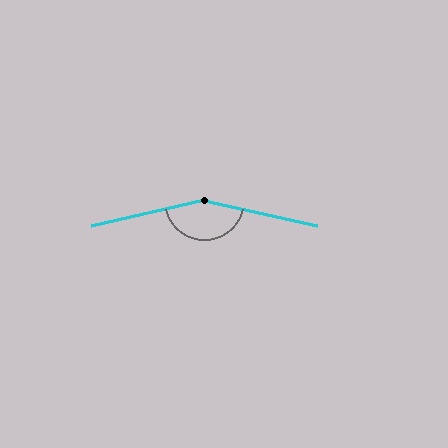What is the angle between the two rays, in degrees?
Approximately 155 degrees.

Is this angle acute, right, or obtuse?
It is obtuse.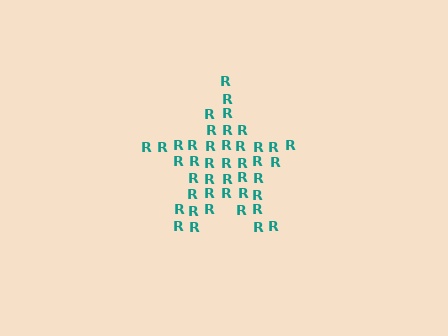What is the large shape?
The large shape is a star.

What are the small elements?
The small elements are letter R's.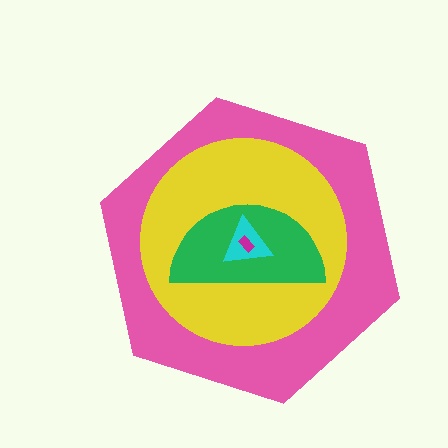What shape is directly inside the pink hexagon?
The yellow circle.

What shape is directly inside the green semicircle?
The cyan triangle.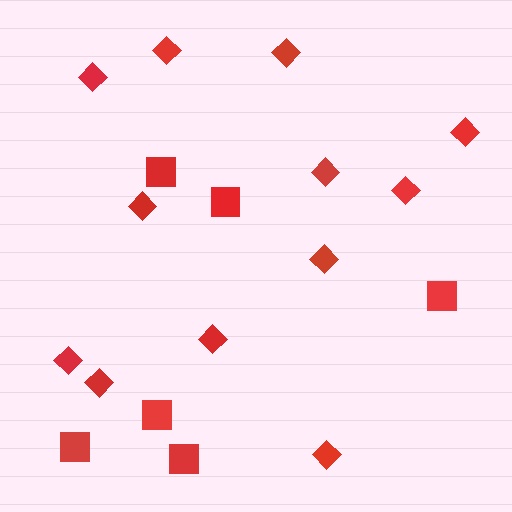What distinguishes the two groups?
There are 2 groups: one group of diamonds (12) and one group of squares (6).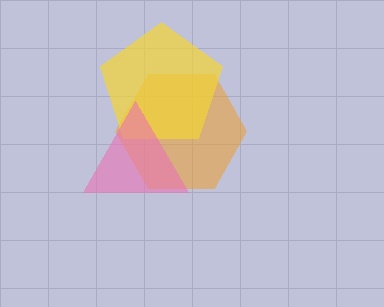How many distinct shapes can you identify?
There are 3 distinct shapes: an orange hexagon, a yellow pentagon, a pink triangle.